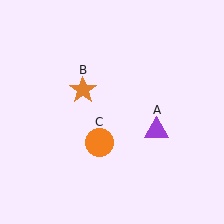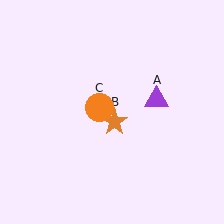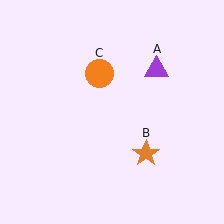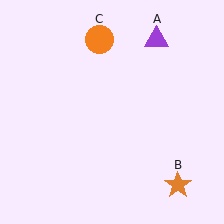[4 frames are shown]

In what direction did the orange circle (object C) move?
The orange circle (object C) moved up.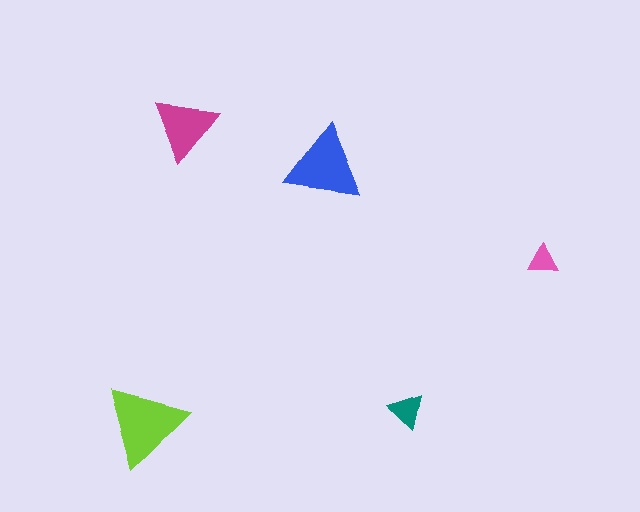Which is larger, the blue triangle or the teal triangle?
The blue one.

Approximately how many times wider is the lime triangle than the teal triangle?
About 2.5 times wider.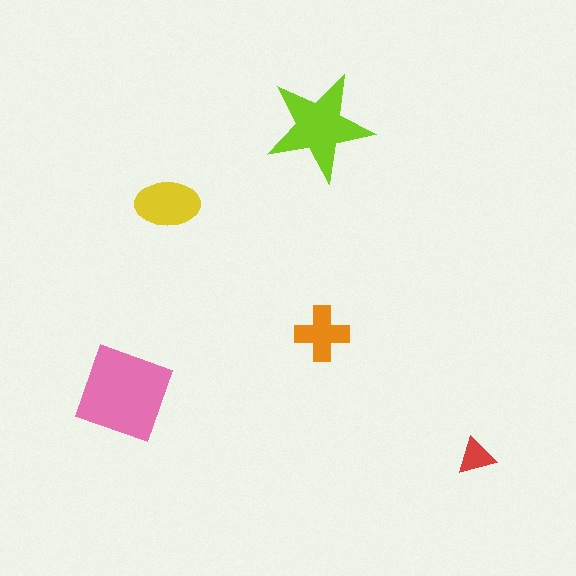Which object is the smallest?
The red triangle.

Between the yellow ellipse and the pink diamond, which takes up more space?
The pink diamond.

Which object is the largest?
The pink diamond.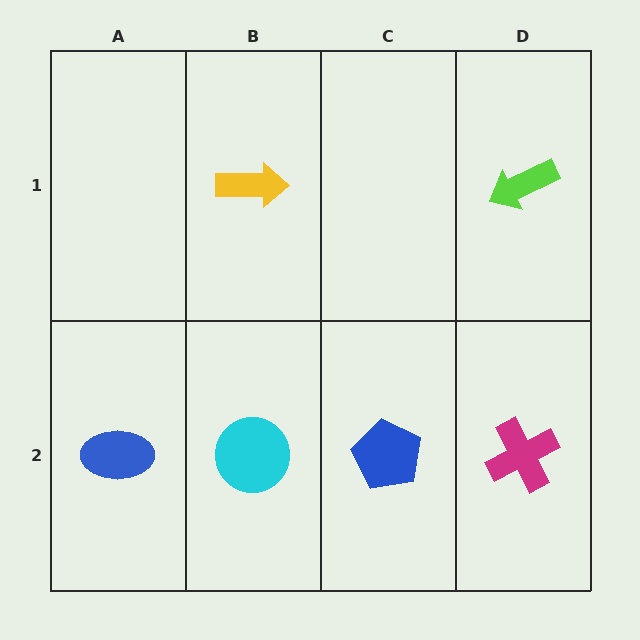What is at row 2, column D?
A magenta cross.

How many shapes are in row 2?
4 shapes.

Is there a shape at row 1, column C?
No, that cell is empty.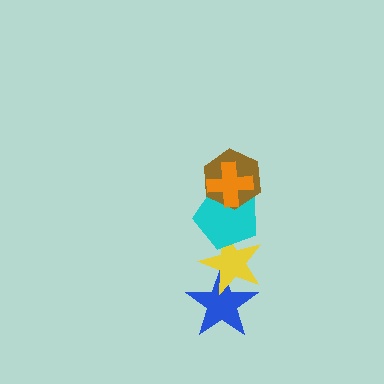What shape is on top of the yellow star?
The cyan pentagon is on top of the yellow star.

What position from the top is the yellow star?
The yellow star is 4th from the top.